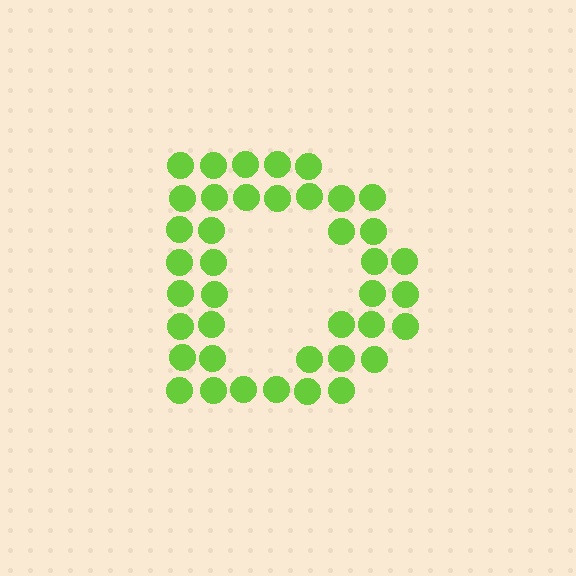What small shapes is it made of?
It is made of small circles.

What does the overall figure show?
The overall figure shows the letter D.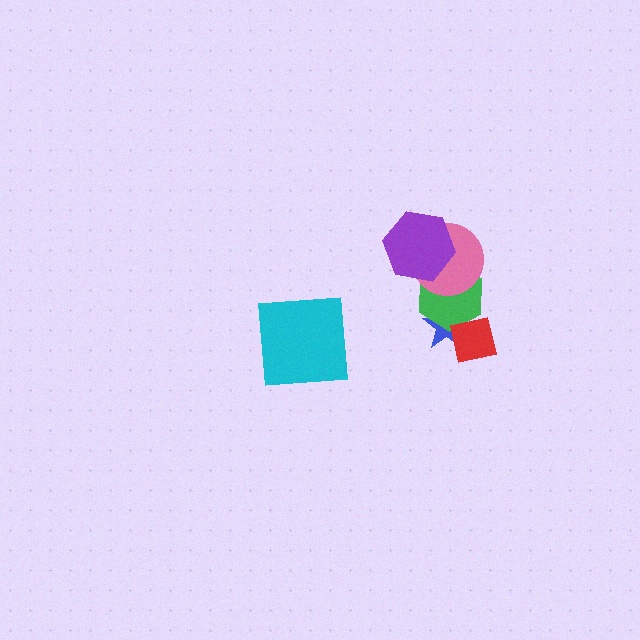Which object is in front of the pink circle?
The purple hexagon is in front of the pink circle.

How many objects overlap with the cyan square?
0 objects overlap with the cyan square.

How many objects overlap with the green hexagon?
4 objects overlap with the green hexagon.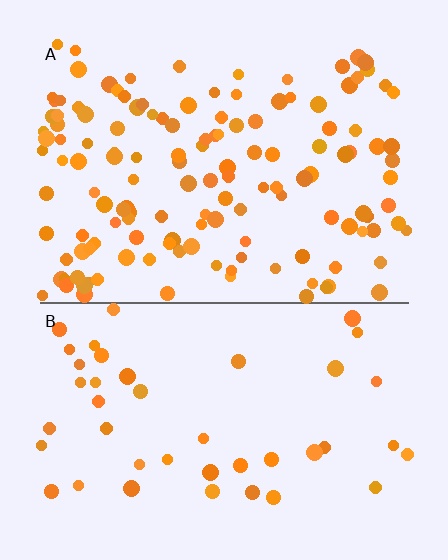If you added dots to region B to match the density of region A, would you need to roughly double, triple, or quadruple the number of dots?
Approximately triple.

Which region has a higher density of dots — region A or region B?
A (the top).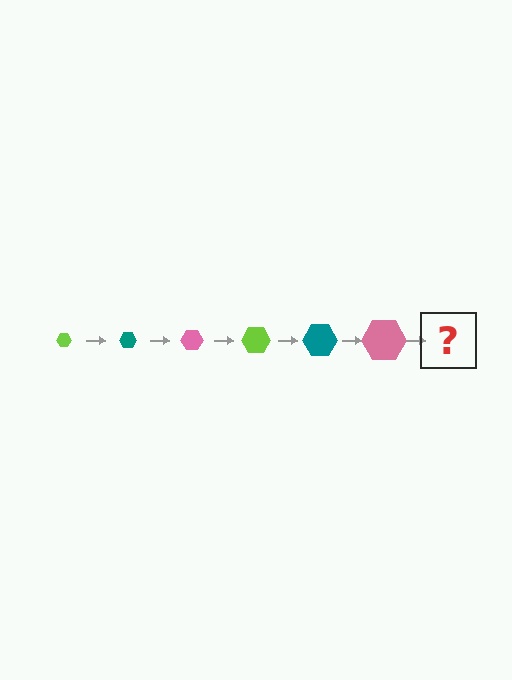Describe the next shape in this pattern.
It should be a lime hexagon, larger than the previous one.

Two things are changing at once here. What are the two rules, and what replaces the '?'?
The two rules are that the hexagon grows larger each step and the color cycles through lime, teal, and pink. The '?' should be a lime hexagon, larger than the previous one.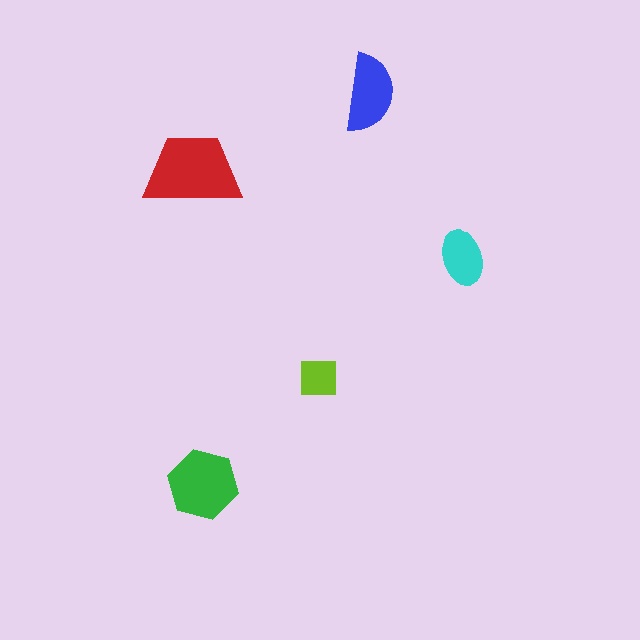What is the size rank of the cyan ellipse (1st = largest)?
4th.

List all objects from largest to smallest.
The red trapezoid, the green hexagon, the blue semicircle, the cyan ellipse, the lime square.